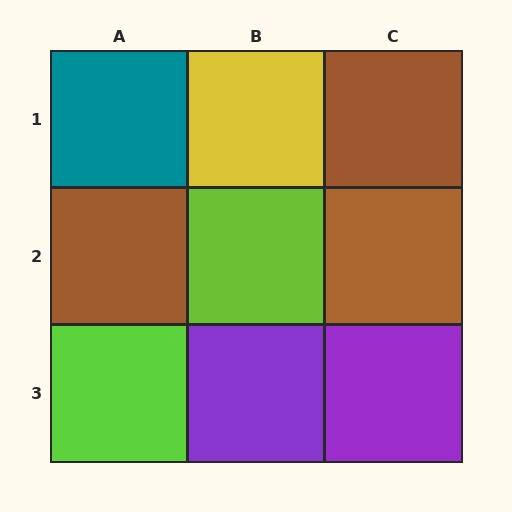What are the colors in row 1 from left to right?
Teal, yellow, brown.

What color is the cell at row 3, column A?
Lime.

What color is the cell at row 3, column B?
Purple.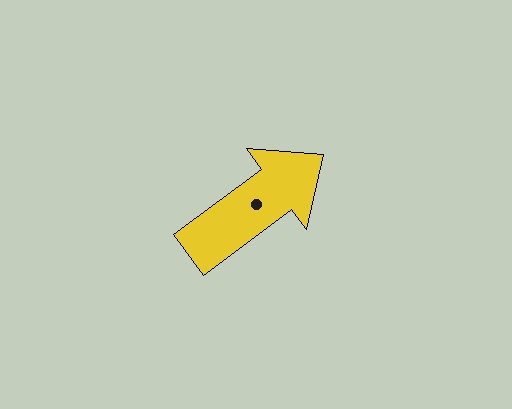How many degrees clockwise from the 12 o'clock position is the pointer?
Approximately 53 degrees.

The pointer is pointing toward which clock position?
Roughly 2 o'clock.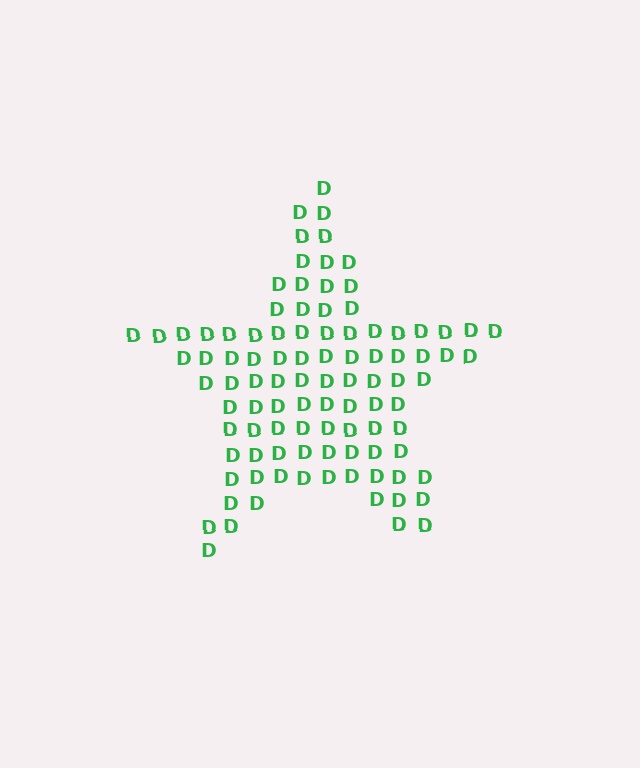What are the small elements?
The small elements are letter D's.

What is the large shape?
The large shape is a star.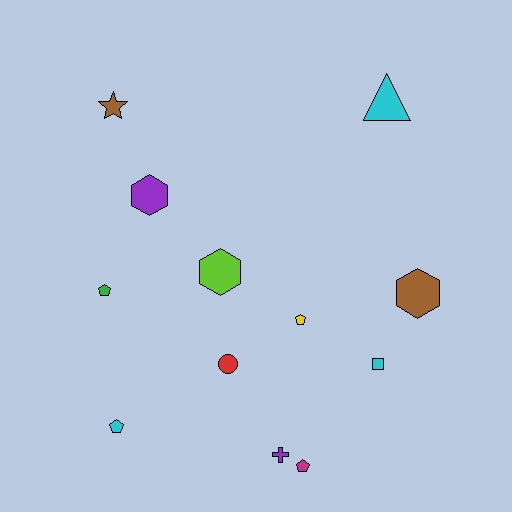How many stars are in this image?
There is 1 star.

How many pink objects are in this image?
There are no pink objects.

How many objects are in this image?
There are 12 objects.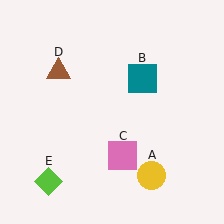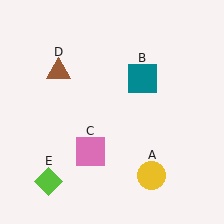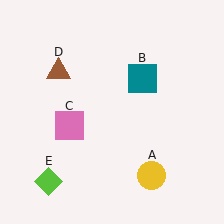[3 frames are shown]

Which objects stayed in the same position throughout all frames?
Yellow circle (object A) and teal square (object B) and brown triangle (object D) and lime diamond (object E) remained stationary.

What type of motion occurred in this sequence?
The pink square (object C) rotated clockwise around the center of the scene.